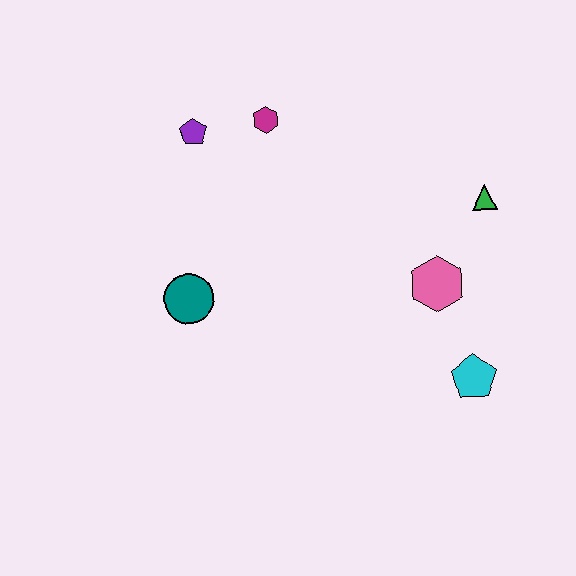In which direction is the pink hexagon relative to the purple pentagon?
The pink hexagon is to the right of the purple pentagon.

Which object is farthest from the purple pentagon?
The cyan pentagon is farthest from the purple pentagon.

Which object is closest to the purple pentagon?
The magenta hexagon is closest to the purple pentagon.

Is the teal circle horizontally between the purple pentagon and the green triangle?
No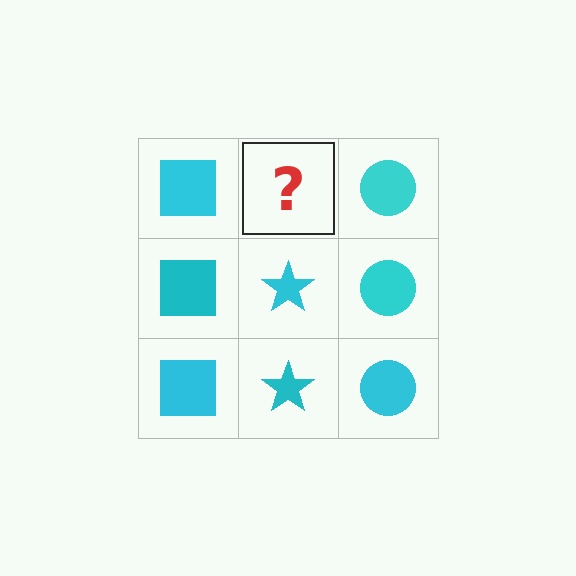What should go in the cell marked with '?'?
The missing cell should contain a cyan star.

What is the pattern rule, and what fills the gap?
The rule is that each column has a consistent shape. The gap should be filled with a cyan star.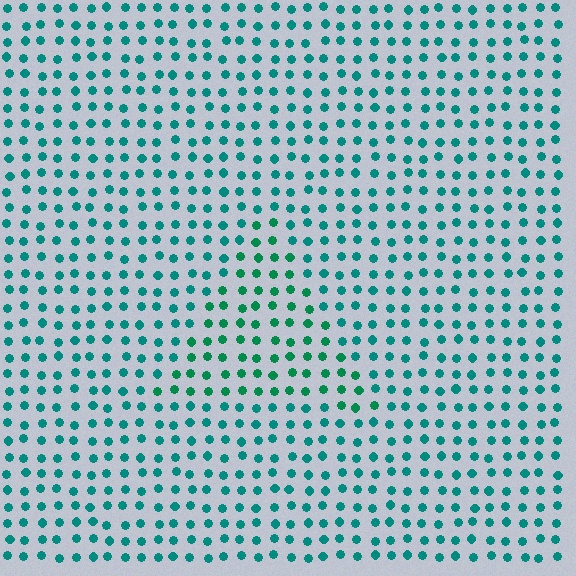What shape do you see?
I see a triangle.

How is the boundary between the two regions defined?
The boundary is defined purely by a slight shift in hue (about 23 degrees). Spacing, size, and orientation are identical on both sides.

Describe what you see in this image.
The image is filled with small teal elements in a uniform arrangement. A triangle-shaped region is visible where the elements are tinted to a slightly different hue, forming a subtle color boundary.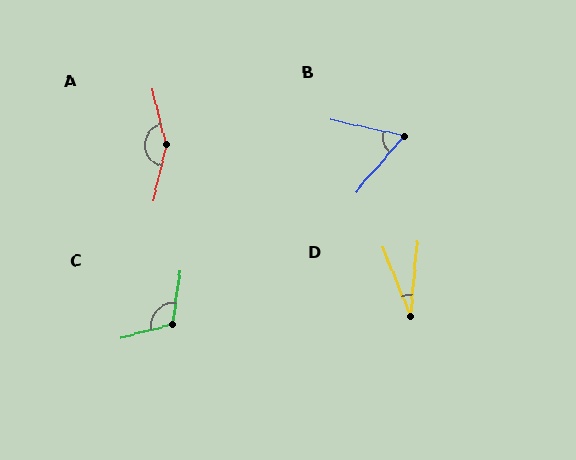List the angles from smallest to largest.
D (27°), B (62°), C (113°), A (153°).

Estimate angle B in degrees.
Approximately 62 degrees.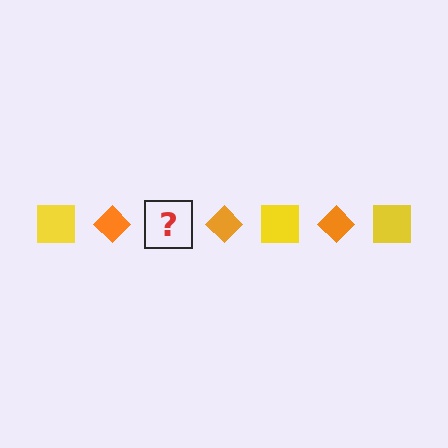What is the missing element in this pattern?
The missing element is a yellow square.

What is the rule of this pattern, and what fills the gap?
The rule is that the pattern alternates between yellow square and orange diamond. The gap should be filled with a yellow square.